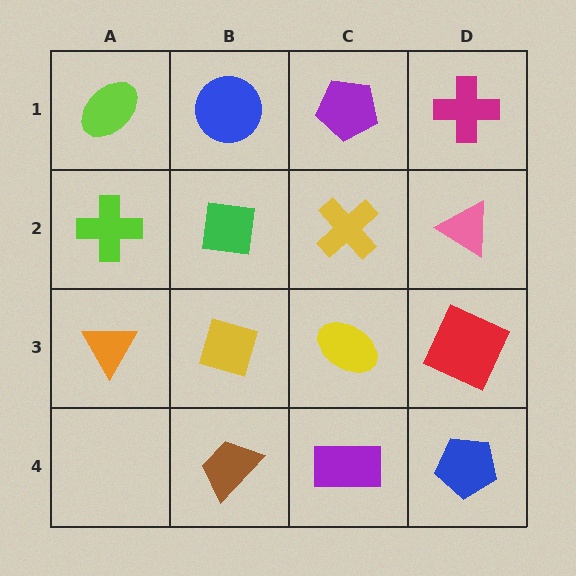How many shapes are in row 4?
3 shapes.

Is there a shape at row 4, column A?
No, that cell is empty.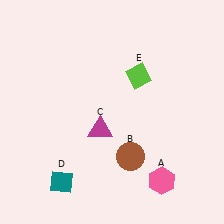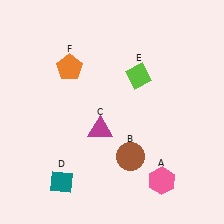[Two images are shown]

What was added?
An orange pentagon (F) was added in Image 2.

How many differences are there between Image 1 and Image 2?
There is 1 difference between the two images.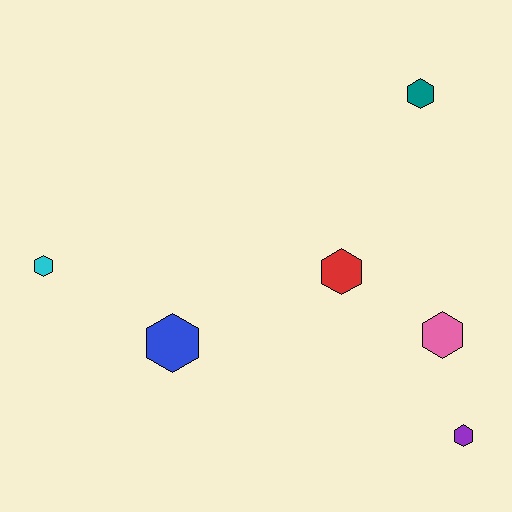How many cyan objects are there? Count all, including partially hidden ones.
There is 1 cyan object.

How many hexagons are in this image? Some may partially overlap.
There are 6 hexagons.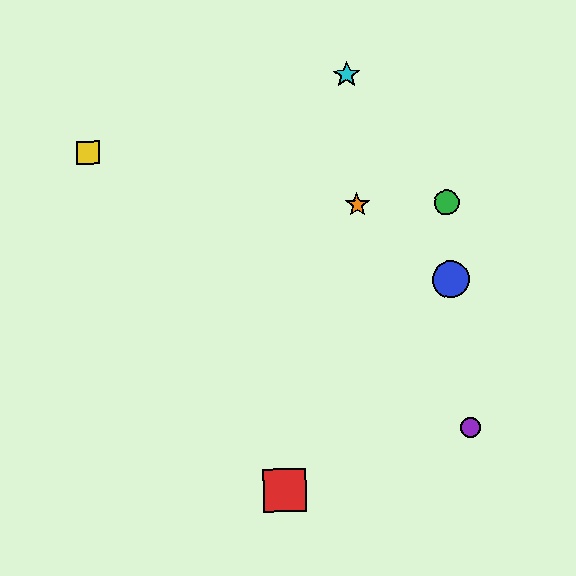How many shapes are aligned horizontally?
2 shapes (the green circle, the orange star) are aligned horizontally.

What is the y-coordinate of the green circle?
The green circle is at y≈202.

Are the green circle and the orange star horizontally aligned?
Yes, both are at y≈202.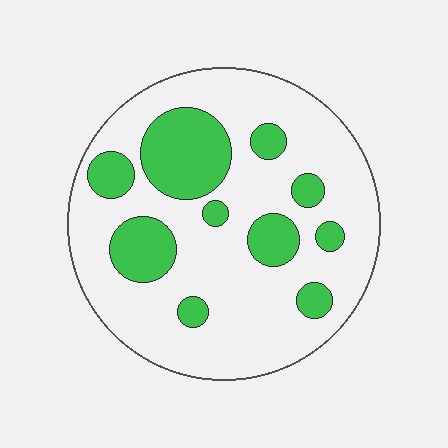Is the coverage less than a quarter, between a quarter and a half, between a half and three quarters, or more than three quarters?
Between a quarter and a half.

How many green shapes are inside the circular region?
10.